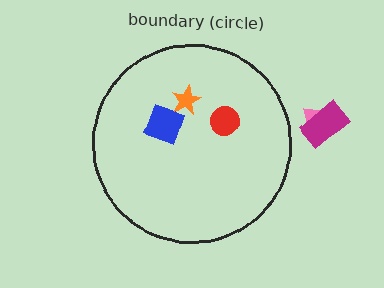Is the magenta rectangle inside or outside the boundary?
Outside.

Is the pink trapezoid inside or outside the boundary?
Outside.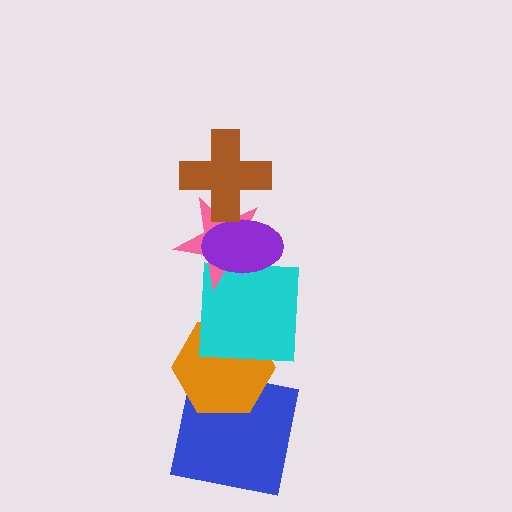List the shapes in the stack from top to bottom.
From top to bottom: the brown cross, the purple ellipse, the pink star, the cyan square, the orange hexagon, the blue square.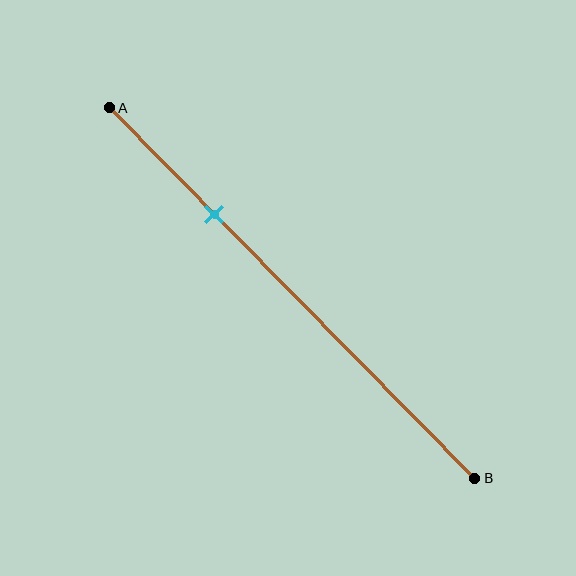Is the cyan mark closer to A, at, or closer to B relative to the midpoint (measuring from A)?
The cyan mark is closer to point A than the midpoint of segment AB.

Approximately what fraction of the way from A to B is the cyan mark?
The cyan mark is approximately 30% of the way from A to B.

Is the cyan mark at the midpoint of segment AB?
No, the mark is at about 30% from A, not at the 50% midpoint.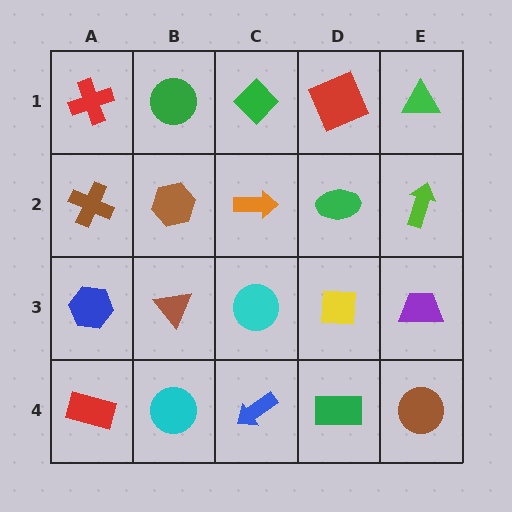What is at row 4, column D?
A green rectangle.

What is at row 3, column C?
A cyan circle.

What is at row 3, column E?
A purple trapezoid.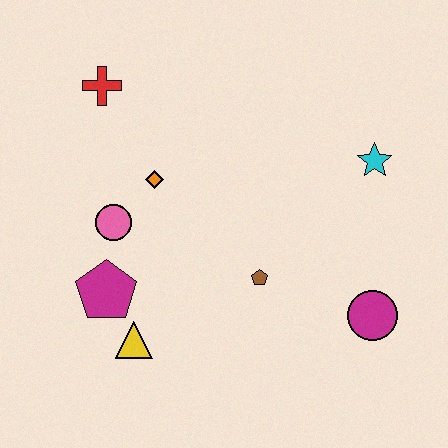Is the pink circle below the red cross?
Yes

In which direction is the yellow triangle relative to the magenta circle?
The yellow triangle is to the left of the magenta circle.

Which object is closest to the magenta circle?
The brown pentagon is closest to the magenta circle.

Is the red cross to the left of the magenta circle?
Yes